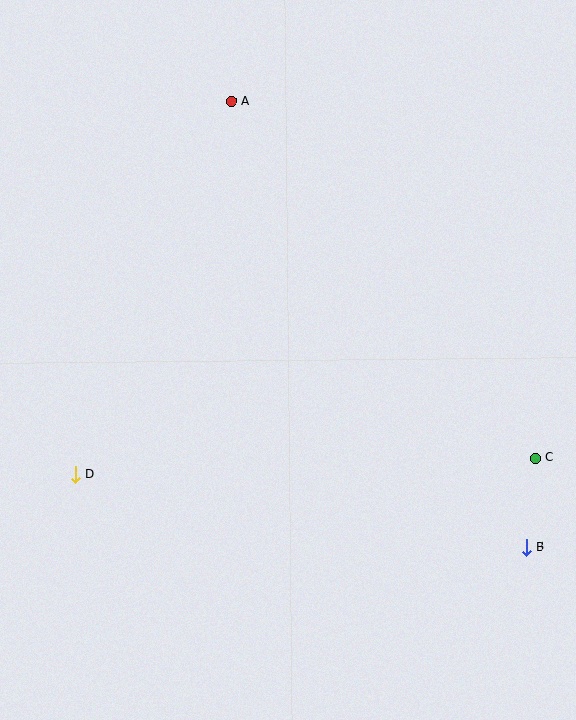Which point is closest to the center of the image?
Point D at (75, 474) is closest to the center.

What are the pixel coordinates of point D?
Point D is at (75, 474).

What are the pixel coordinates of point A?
Point A is at (232, 101).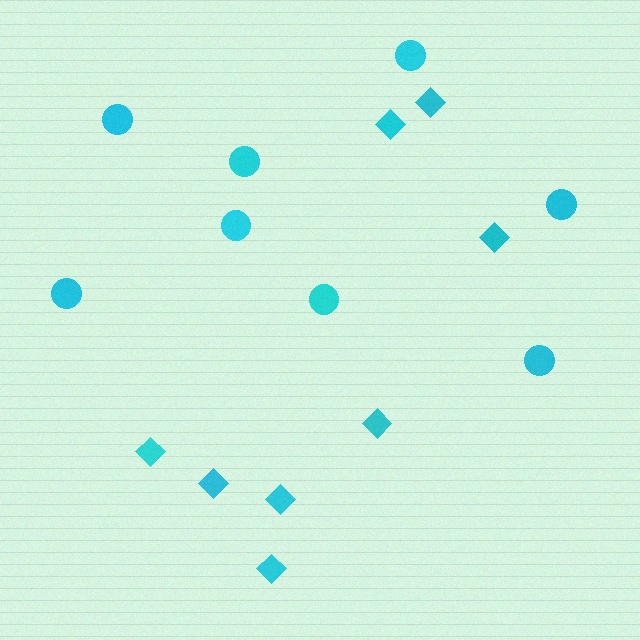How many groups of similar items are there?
There are 2 groups: one group of circles (8) and one group of diamonds (8).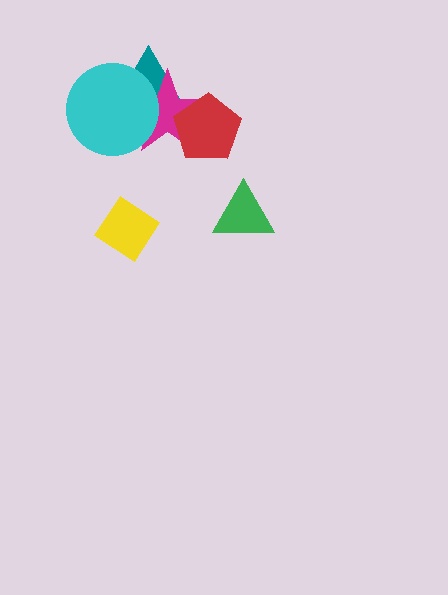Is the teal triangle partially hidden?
Yes, it is partially covered by another shape.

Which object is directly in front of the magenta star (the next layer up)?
The red pentagon is directly in front of the magenta star.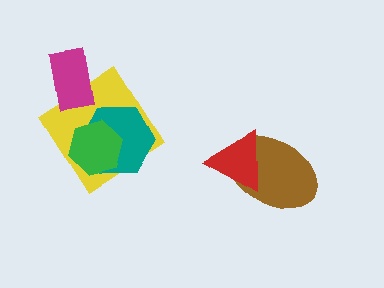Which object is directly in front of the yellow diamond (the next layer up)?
The magenta rectangle is directly in front of the yellow diamond.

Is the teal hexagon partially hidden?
Yes, it is partially covered by another shape.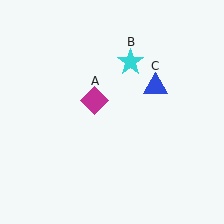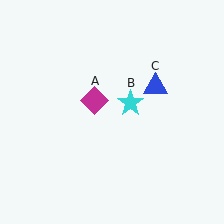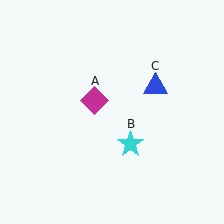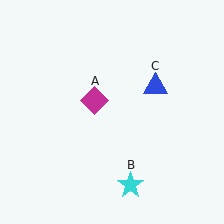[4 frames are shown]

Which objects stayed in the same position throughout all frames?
Magenta diamond (object A) and blue triangle (object C) remained stationary.